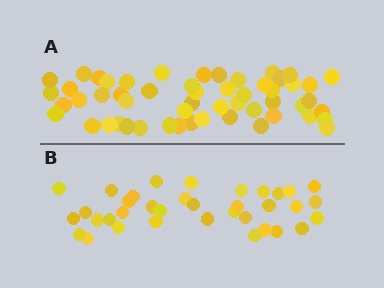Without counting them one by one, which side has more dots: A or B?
Region A (the top region) has more dots.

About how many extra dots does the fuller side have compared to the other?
Region A has approximately 20 more dots than region B.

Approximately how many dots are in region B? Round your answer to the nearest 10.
About 40 dots. (The exact count is 36, which rounds to 40.)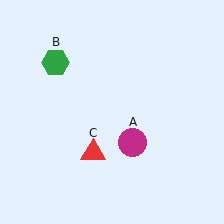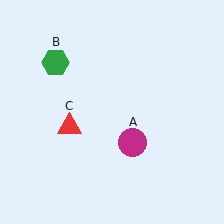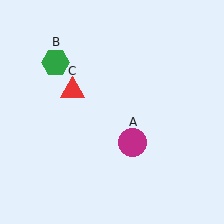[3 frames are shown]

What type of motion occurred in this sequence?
The red triangle (object C) rotated clockwise around the center of the scene.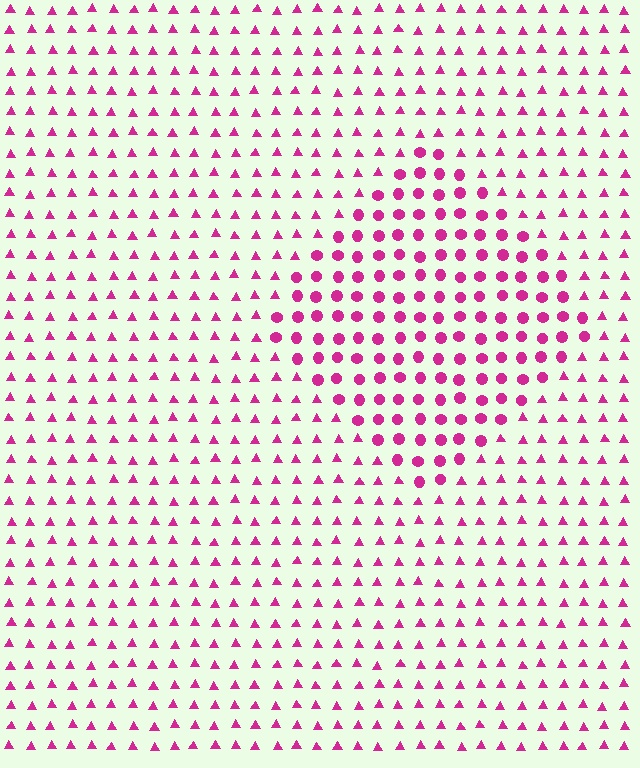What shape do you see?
I see a diamond.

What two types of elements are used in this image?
The image uses circles inside the diamond region and triangles outside it.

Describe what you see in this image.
The image is filled with small magenta elements arranged in a uniform grid. A diamond-shaped region contains circles, while the surrounding area contains triangles. The boundary is defined purely by the change in element shape.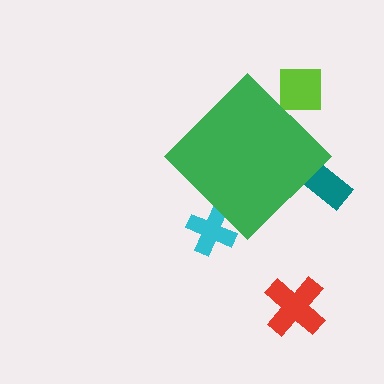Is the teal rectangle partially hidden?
Yes, the teal rectangle is partially hidden behind the green diamond.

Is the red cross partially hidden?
No, the red cross is fully visible.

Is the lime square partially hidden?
Yes, the lime square is partially hidden behind the green diamond.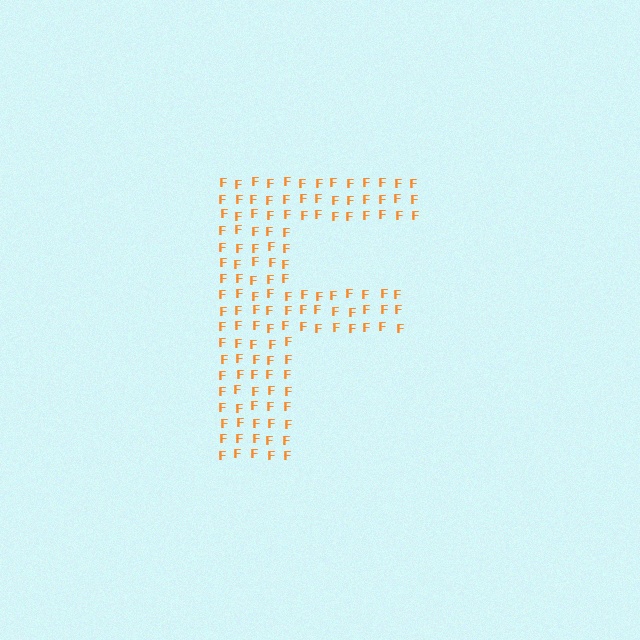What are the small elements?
The small elements are letter F's.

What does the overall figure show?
The overall figure shows the letter F.